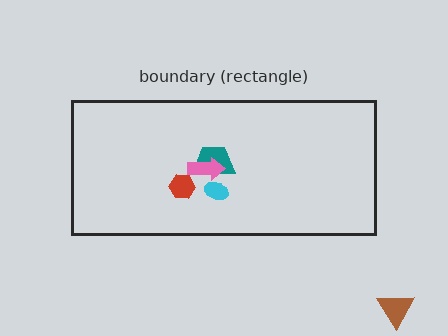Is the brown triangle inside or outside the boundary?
Outside.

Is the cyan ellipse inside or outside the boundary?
Inside.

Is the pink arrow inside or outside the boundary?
Inside.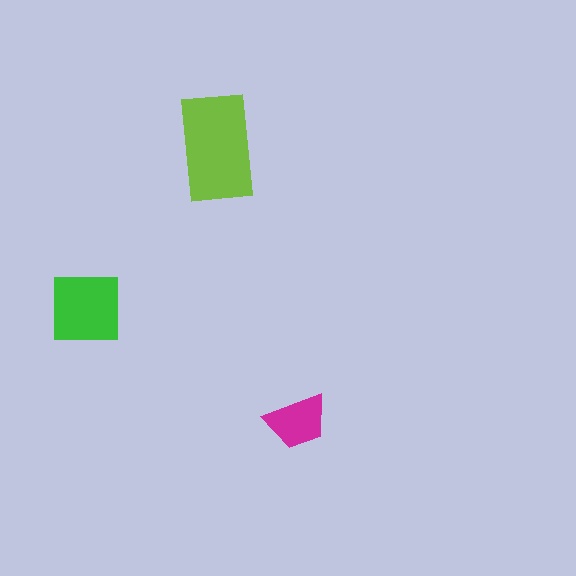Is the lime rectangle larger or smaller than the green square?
Larger.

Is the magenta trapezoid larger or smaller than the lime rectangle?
Smaller.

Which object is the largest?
The lime rectangle.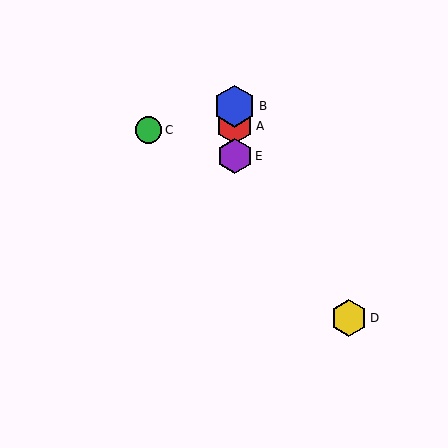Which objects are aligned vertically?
Objects A, B, E are aligned vertically.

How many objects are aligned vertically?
3 objects (A, B, E) are aligned vertically.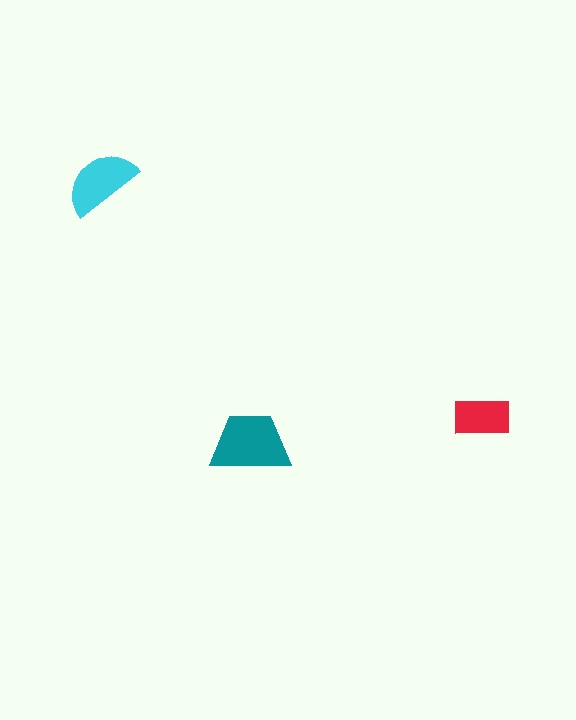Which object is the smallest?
The red rectangle.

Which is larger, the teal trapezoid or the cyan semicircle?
The teal trapezoid.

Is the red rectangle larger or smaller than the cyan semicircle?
Smaller.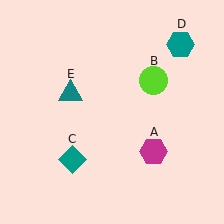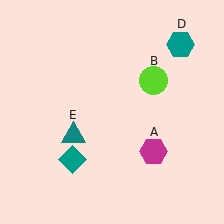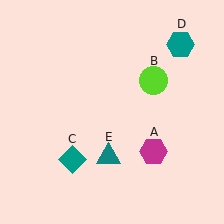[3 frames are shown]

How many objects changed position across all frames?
1 object changed position: teal triangle (object E).